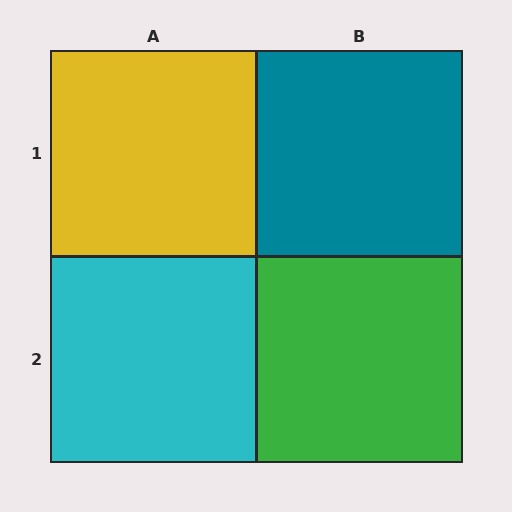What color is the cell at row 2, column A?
Cyan.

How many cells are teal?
1 cell is teal.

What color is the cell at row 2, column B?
Green.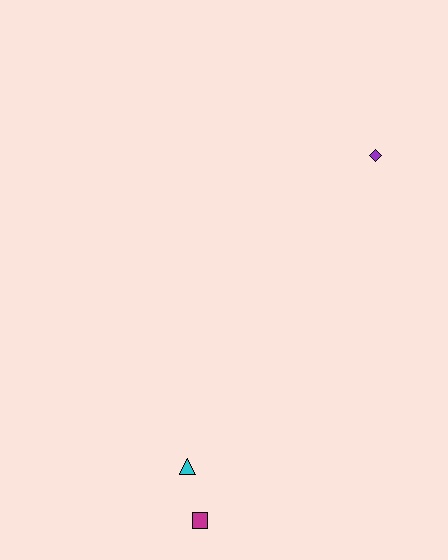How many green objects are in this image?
There are no green objects.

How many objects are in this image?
There are 3 objects.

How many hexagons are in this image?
There are no hexagons.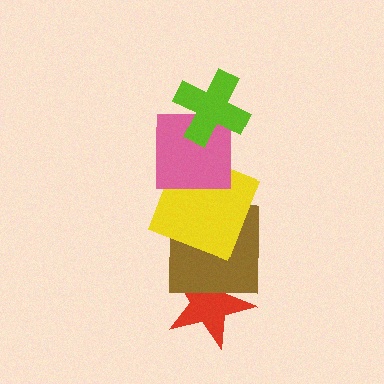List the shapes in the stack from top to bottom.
From top to bottom: the lime cross, the pink square, the yellow square, the brown square, the red star.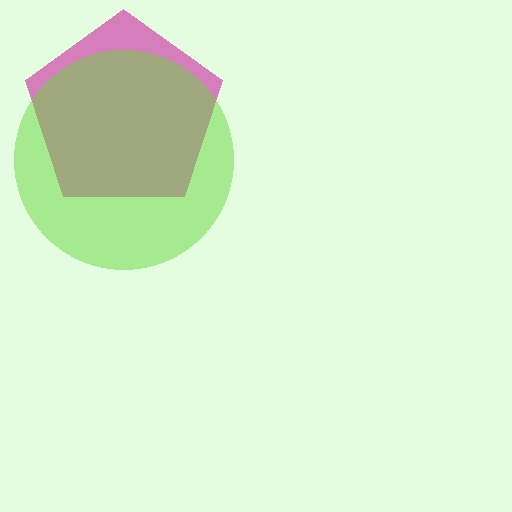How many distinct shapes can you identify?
There are 2 distinct shapes: a magenta pentagon, a lime circle.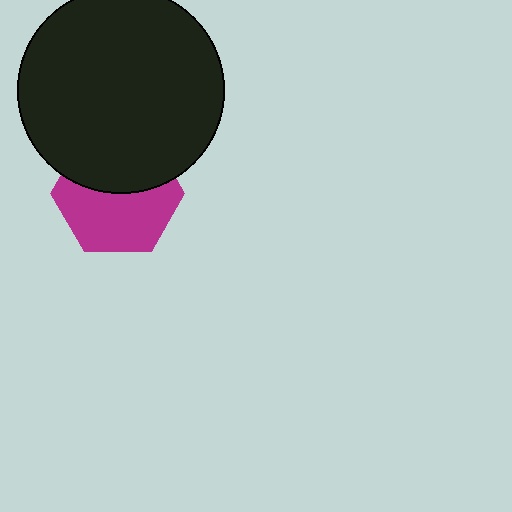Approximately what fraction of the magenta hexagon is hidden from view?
Roughly 44% of the magenta hexagon is hidden behind the black circle.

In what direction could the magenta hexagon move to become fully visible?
The magenta hexagon could move down. That would shift it out from behind the black circle entirely.